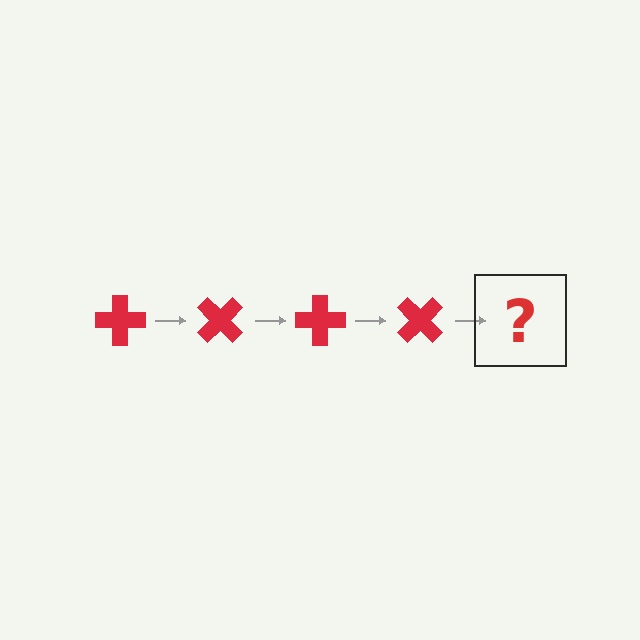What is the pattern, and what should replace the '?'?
The pattern is that the cross rotates 45 degrees each step. The '?' should be a red cross rotated 180 degrees.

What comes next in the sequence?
The next element should be a red cross rotated 180 degrees.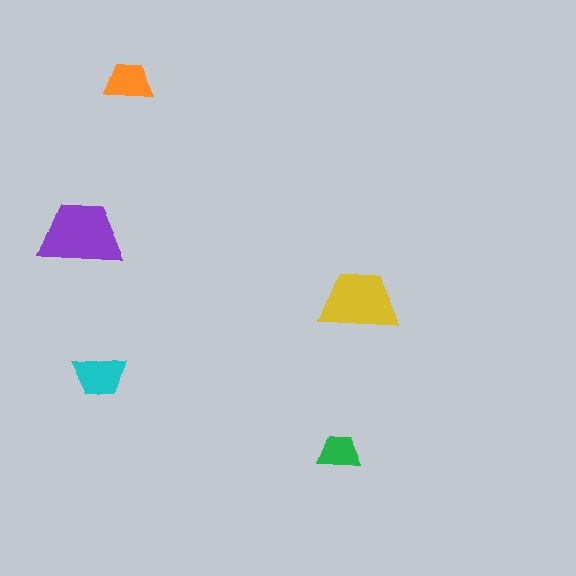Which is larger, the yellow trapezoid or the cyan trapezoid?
The yellow one.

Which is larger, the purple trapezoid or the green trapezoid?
The purple one.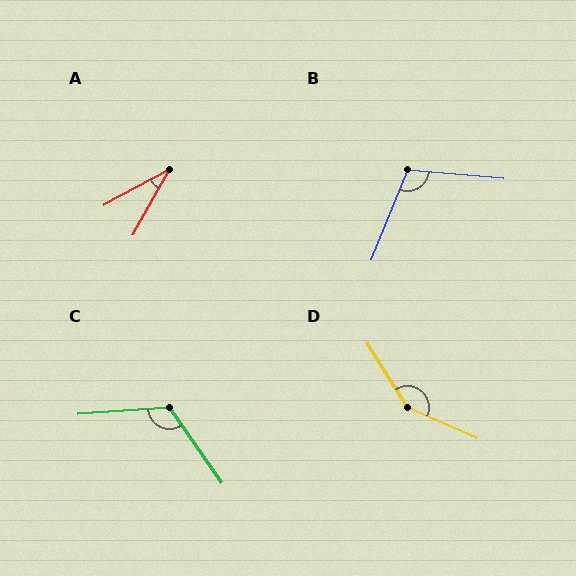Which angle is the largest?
D, at approximately 146 degrees.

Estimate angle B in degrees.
Approximately 107 degrees.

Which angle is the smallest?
A, at approximately 33 degrees.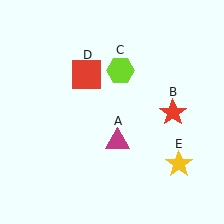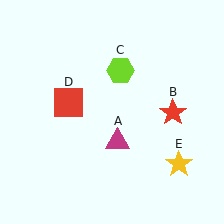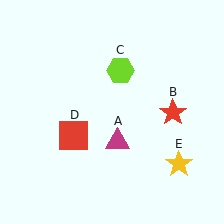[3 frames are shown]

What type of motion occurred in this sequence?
The red square (object D) rotated counterclockwise around the center of the scene.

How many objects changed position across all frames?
1 object changed position: red square (object D).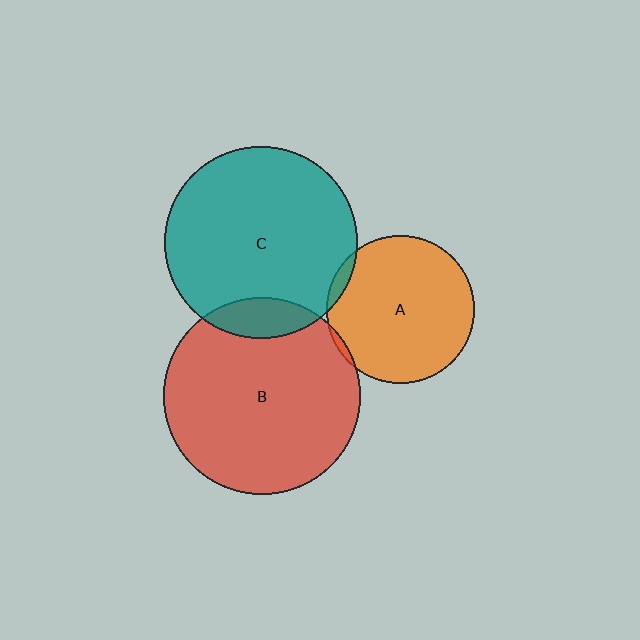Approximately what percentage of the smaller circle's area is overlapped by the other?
Approximately 5%.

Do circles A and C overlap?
Yes.